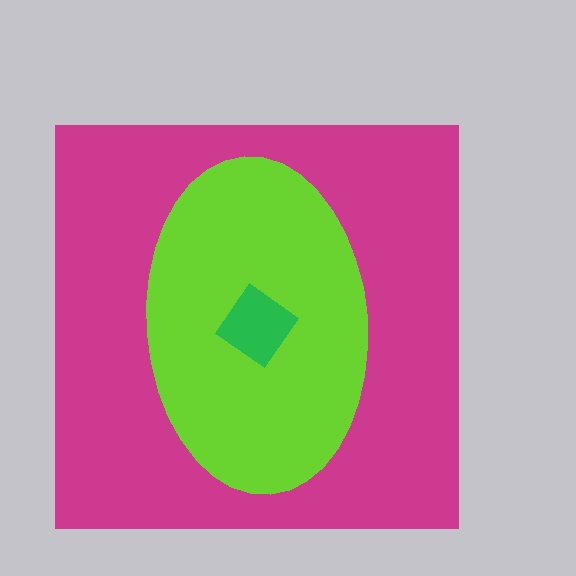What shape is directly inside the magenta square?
The lime ellipse.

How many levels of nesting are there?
3.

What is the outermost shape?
The magenta square.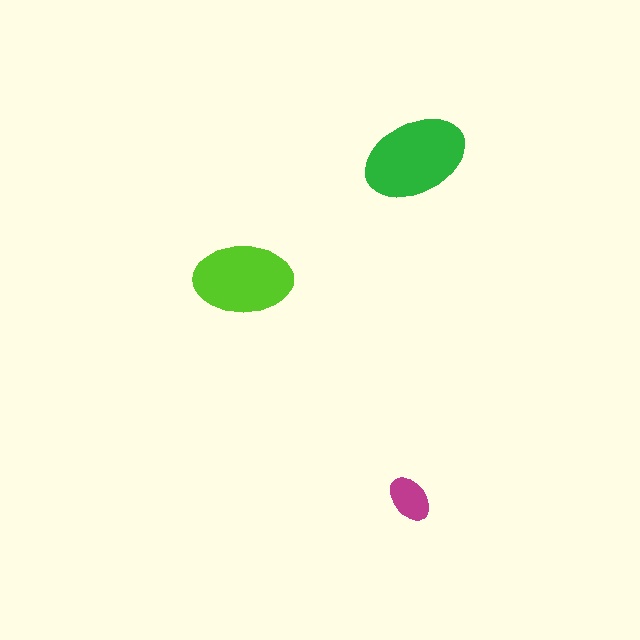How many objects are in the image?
There are 3 objects in the image.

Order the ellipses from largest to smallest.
the green one, the lime one, the magenta one.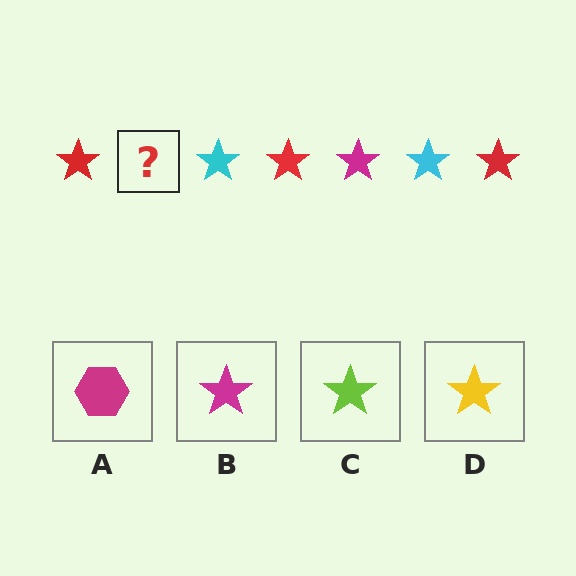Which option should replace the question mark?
Option B.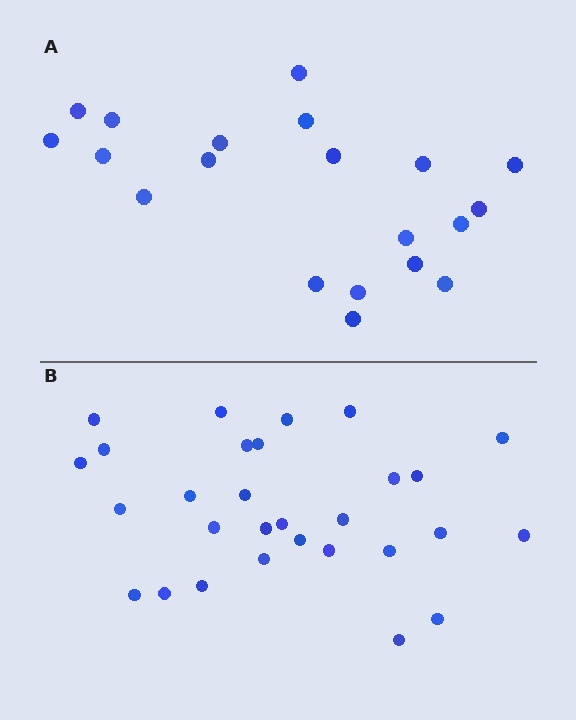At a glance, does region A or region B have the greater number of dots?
Region B (the bottom region) has more dots.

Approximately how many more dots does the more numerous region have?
Region B has roughly 8 or so more dots than region A.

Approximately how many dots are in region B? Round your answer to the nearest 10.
About 30 dots. (The exact count is 29, which rounds to 30.)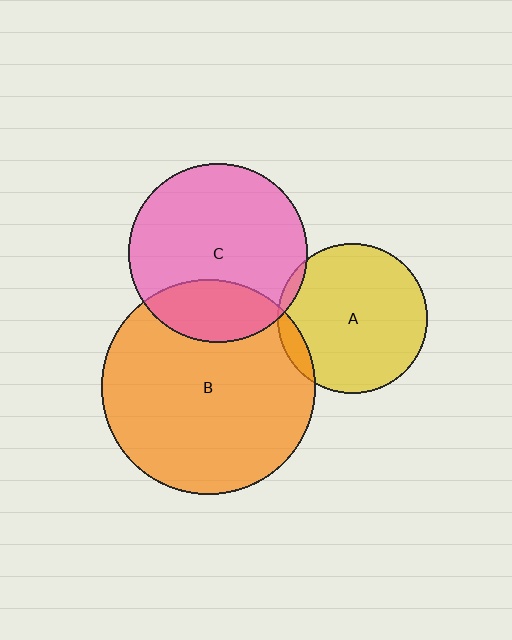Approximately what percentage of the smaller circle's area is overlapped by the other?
Approximately 5%.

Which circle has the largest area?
Circle B (orange).